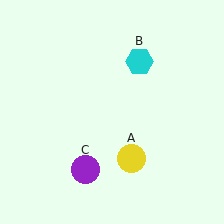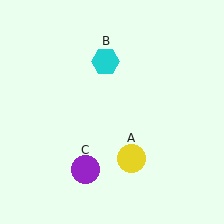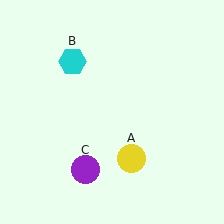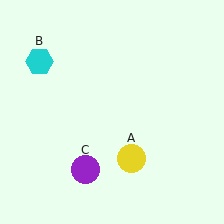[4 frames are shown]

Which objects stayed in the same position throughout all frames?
Yellow circle (object A) and purple circle (object C) remained stationary.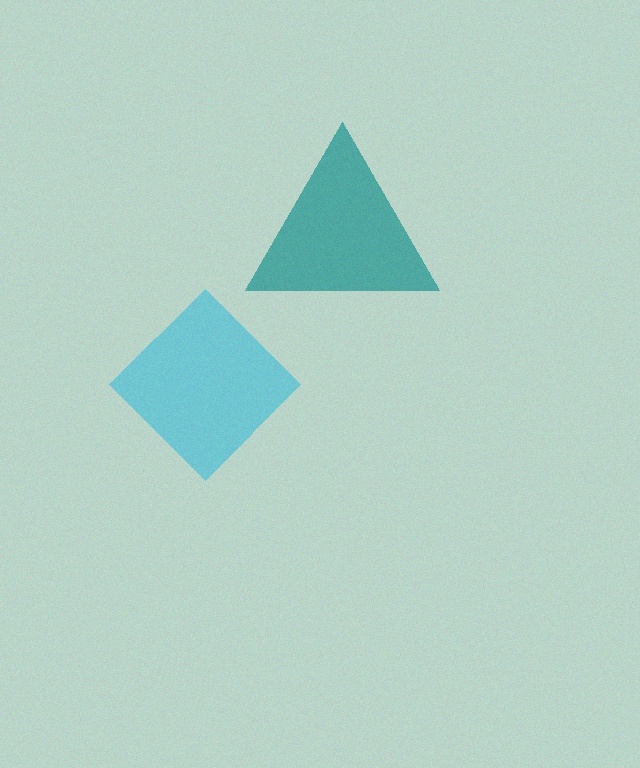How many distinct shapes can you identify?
There are 2 distinct shapes: a teal triangle, a cyan diamond.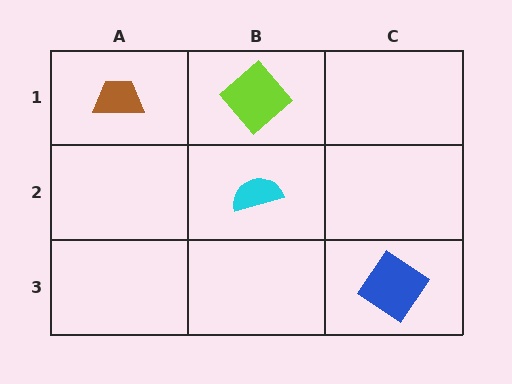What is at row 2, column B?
A cyan semicircle.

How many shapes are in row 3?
1 shape.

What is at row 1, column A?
A brown trapezoid.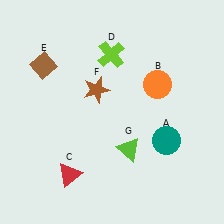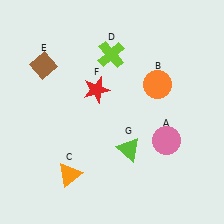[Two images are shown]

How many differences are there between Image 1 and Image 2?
There are 3 differences between the two images.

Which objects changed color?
A changed from teal to pink. C changed from red to orange. F changed from brown to red.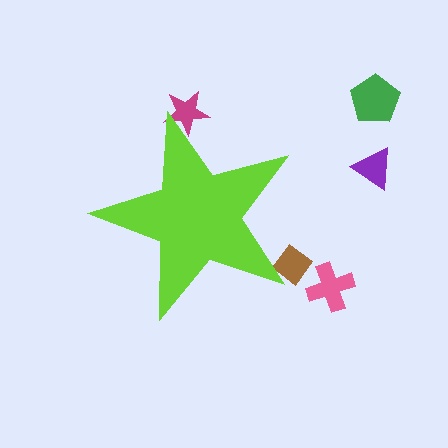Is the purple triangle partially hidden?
No, the purple triangle is fully visible.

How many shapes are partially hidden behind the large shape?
2 shapes are partially hidden.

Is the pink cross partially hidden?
No, the pink cross is fully visible.